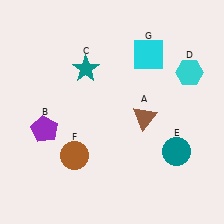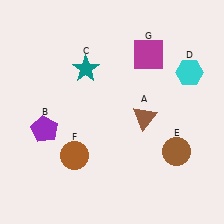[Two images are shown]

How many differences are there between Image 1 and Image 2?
There are 2 differences between the two images.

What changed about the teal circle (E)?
In Image 1, E is teal. In Image 2, it changed to brown.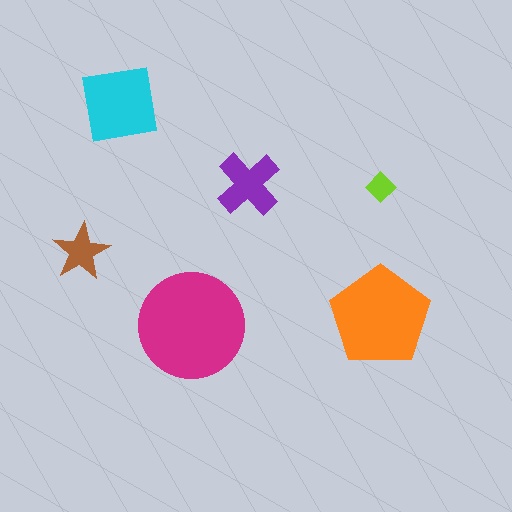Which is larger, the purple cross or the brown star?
The purple cross.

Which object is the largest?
The magenta circle.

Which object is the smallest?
The lime diamond.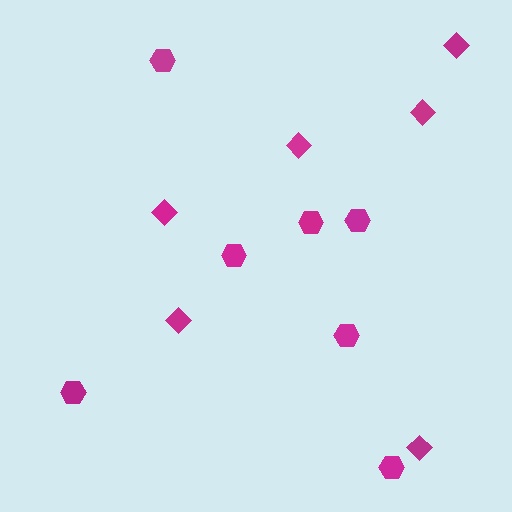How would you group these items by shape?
There are 2 groups: one group of hexagons (7) and one group of diamonds (6).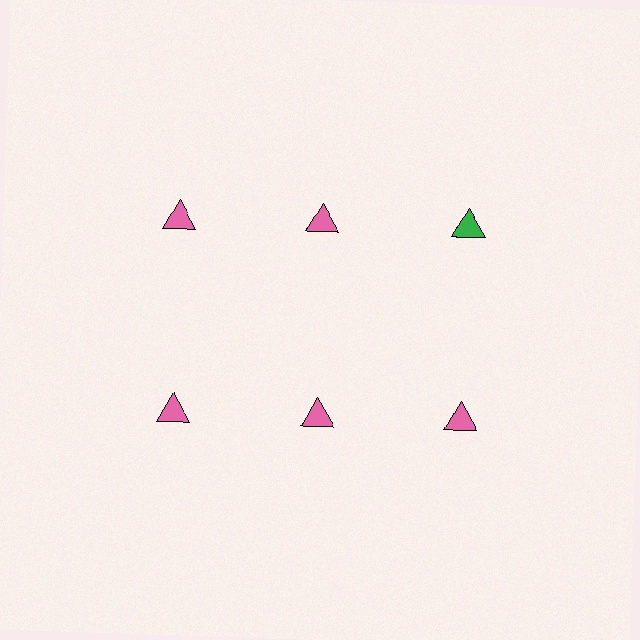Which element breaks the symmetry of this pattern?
The green triangle in the top row, center column breaks the symmetry. All other shapes are pink triangles.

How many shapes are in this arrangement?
There are 6 shapes arranged in a grid pattern.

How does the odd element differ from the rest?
It has a different color: green instead of pink.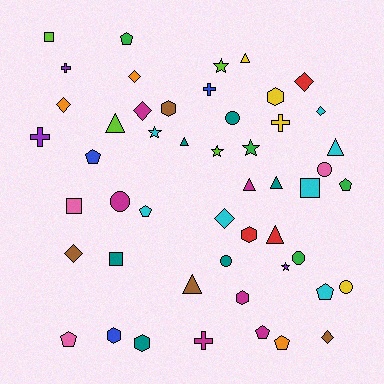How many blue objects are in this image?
There are 3 blue objects.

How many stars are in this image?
There are 5 stars.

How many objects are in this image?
There are 50 objects.